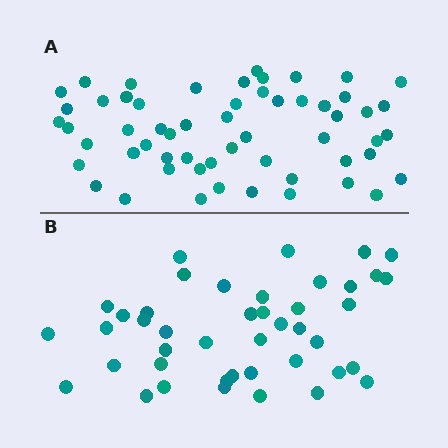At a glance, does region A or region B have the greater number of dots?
Region A (the top region) has more dots.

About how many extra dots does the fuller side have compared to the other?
Region A has approximately 15 more dots than region B.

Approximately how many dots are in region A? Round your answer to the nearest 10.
About 60 dots. (The exact count is 57, which rounds to 60.)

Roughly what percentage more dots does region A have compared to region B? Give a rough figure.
About 35% more.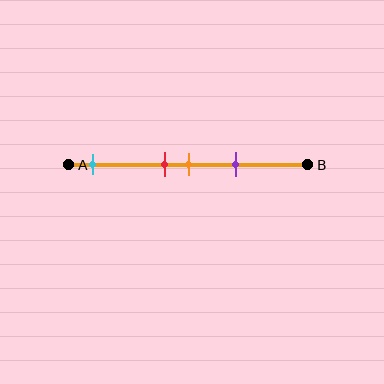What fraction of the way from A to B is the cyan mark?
The cyan mark is approximately 10% (0.1) of the way from A to B.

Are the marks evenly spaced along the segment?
No, the marks are not evenly spaced.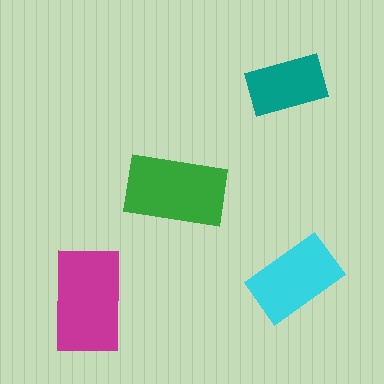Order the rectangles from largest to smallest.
the magenta one, the green one, the cyan one, the teal one.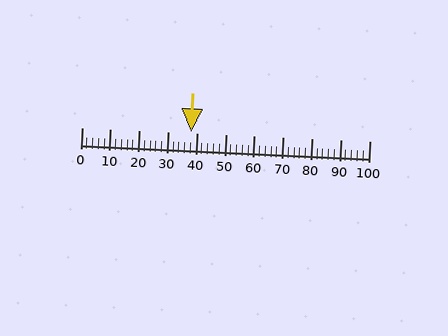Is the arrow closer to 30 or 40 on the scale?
The arrow is closer to 40.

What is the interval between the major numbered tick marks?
The major tick marks are spaced 10 units apart.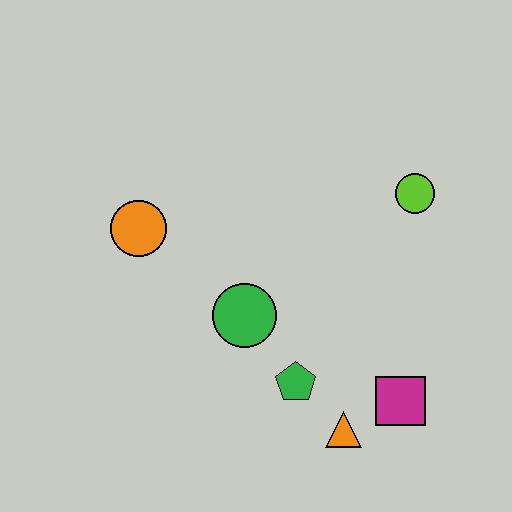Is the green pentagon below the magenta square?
No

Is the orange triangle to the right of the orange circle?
Yes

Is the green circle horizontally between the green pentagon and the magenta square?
No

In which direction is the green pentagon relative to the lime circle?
The green pentagon is below the lime circle.